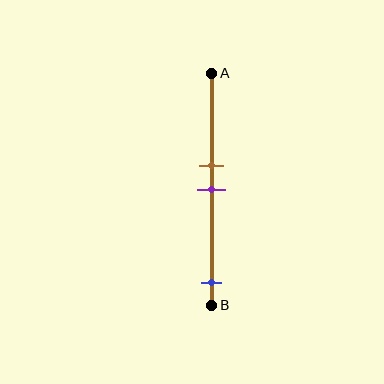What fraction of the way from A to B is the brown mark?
The brown mark is approximately 40% (0.4) of the way from A to B.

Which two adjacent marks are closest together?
The brown and purple marks are the closest adjacent pair.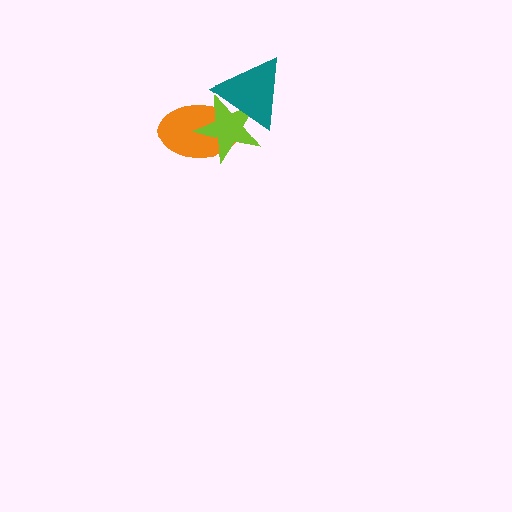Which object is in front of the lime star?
The teal triangle is in front of the lime star.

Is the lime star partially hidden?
Yes, it is partially covered by another shape.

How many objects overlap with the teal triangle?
2 objects overlap with the teal triangle.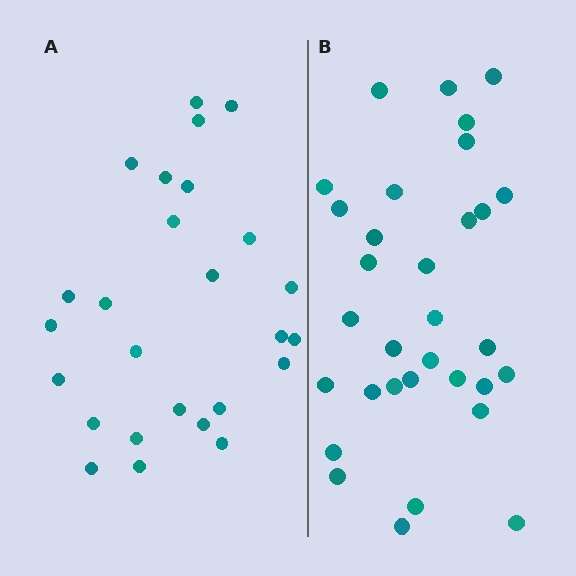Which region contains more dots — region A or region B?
Region B (the right region) has more dots.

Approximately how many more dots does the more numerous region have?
Region B has about 6 more dots than region A.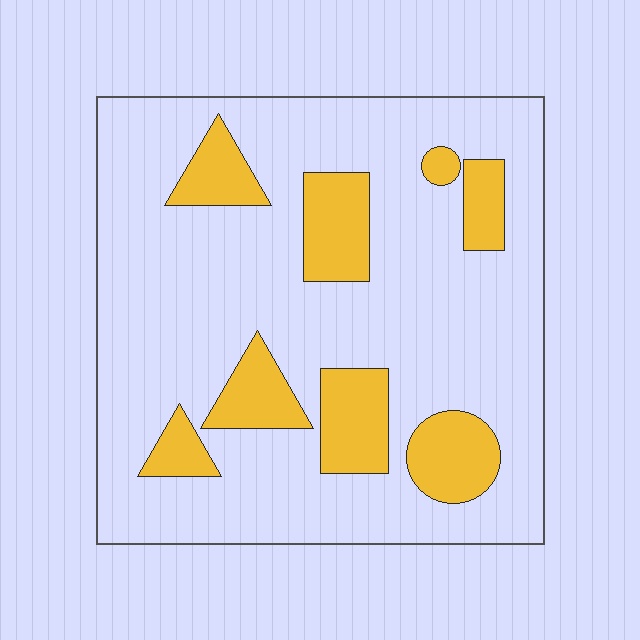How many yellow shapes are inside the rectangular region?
8.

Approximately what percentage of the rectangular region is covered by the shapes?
Approximately 20%.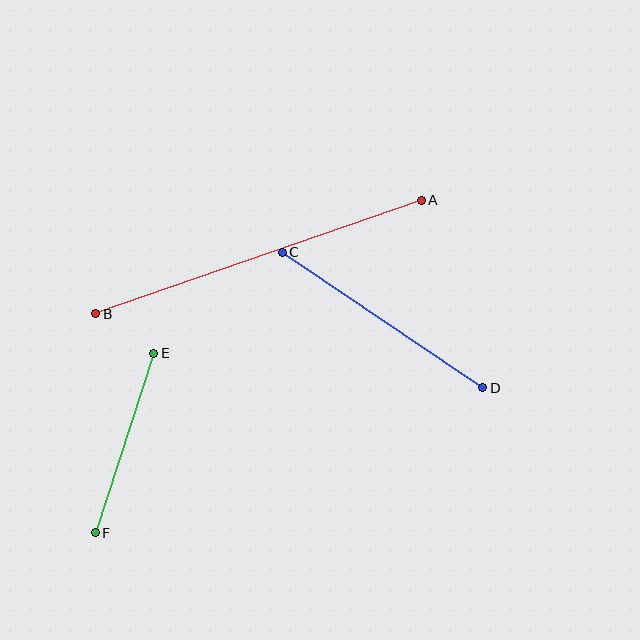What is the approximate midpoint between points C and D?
The midpoint is at approximately (382, 320) pixels.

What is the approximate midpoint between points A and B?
The midpoint is at approximately (259, 257) pixels.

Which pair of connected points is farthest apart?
Points A and B are farthest apart.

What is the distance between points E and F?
The distance is approximately 189 pixels.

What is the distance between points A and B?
The distance is approximately 345 pixels.